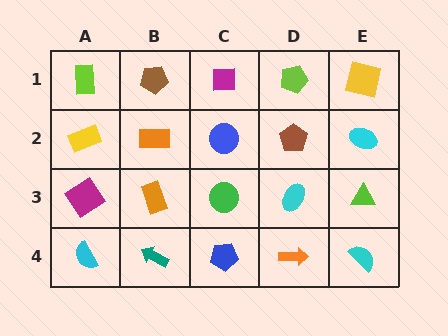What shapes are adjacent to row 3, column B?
An orange rectangle (row 2, column B), a teal arrow (row 4, column B), a magenta diamond (row 3, column A), a green circle (row 3, column C).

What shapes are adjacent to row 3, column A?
A yellow rectangle (row 2, column A), a cyan semicircle (row 4, column A), an orange rectangle (row 3, column B).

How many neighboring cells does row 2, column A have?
3.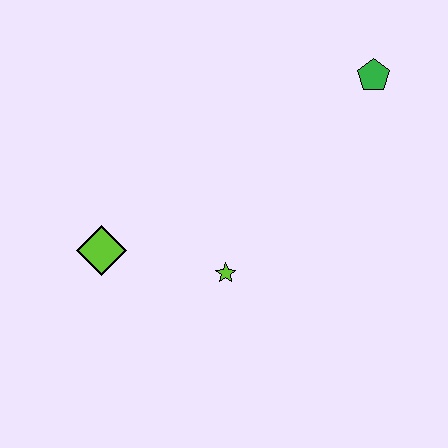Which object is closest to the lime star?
The lime diamond is closest to the lime star.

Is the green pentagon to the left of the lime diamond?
No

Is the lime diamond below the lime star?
No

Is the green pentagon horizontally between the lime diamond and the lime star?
No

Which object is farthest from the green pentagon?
The lime diamond is farthest from the green pentagon.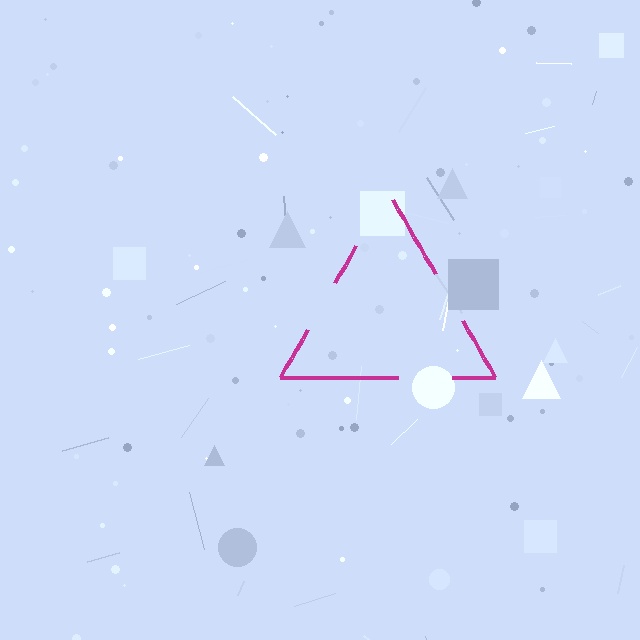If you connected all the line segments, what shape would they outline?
They would outline a triangle.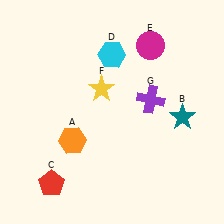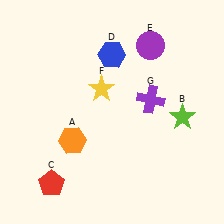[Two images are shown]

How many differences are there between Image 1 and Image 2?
There are 3 differences between the two images.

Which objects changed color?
B changed from teal to lime. D changed from cyan to blue. E changed from magenta to purple.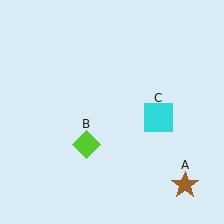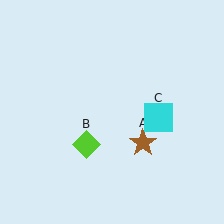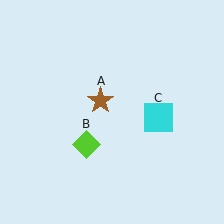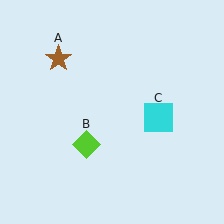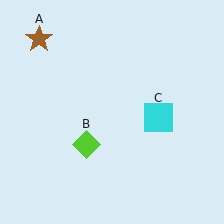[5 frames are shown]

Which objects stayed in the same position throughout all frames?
Lime diamond (object B) and cyan square (object C) remained stationary.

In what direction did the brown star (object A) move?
The brown star (object A) moved up and to the left.